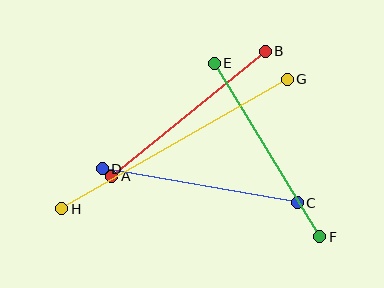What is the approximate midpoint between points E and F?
The midpoint is at approximately (267, 150) pixels.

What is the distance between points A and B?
The distance is approximately 198 pixels.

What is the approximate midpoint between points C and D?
The midpoint is at approximately (200, 186) pixels.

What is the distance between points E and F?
The distance is approximately 203 pixels.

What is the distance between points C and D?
The distance is approximately 198 pixels.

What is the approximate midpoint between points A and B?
The midpoint is at approximately (188, 114) pixels.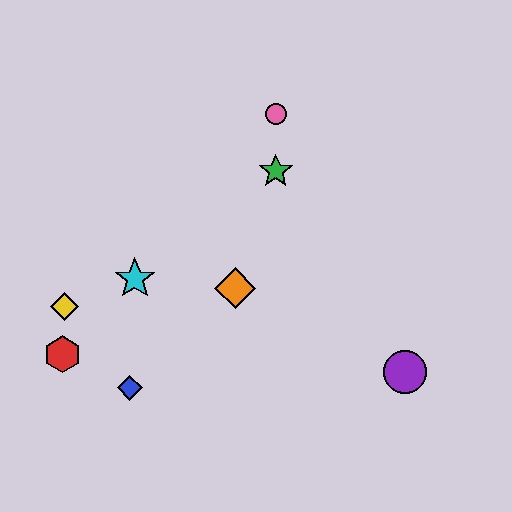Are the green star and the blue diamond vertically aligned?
No, the green star is at x≈276 and the blue diamond is at x≈130.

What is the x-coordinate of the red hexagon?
The red hexagon is at x≈62.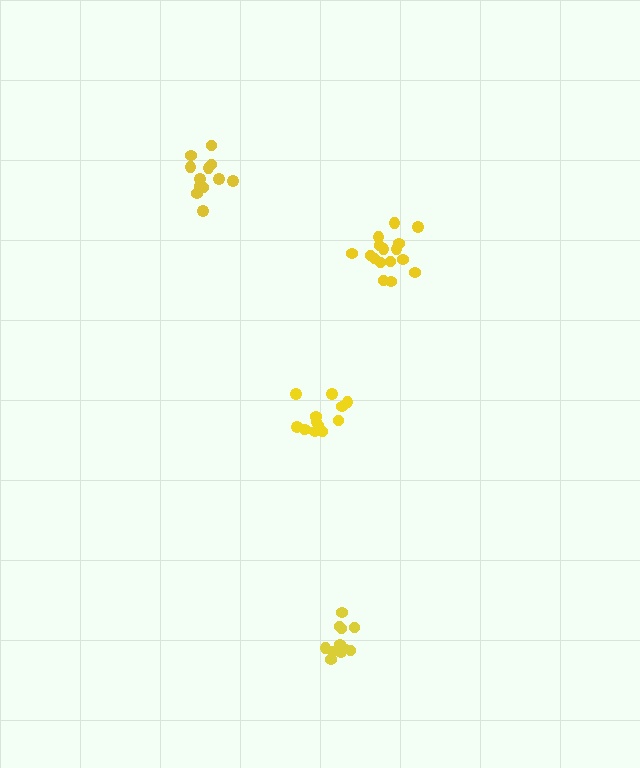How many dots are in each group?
Group 1: 11 dots, Group 2: 16 dots, Group 3: 14 dots, Group 4: 12 dots (53 total).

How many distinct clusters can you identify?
There are 4 distinct clusters.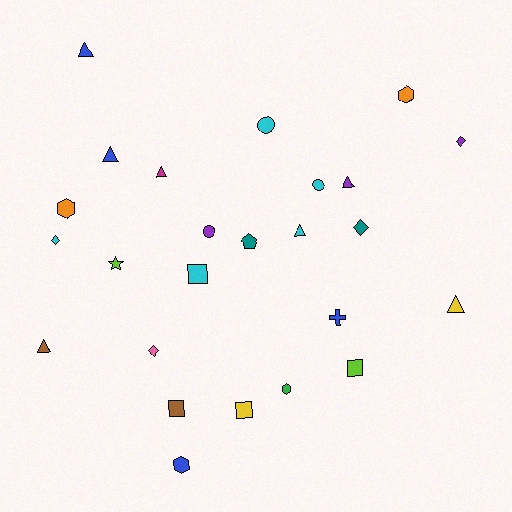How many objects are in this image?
There are 25 objects.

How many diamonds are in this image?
There are 4 diamonds.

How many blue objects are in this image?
There are 4 blue objects.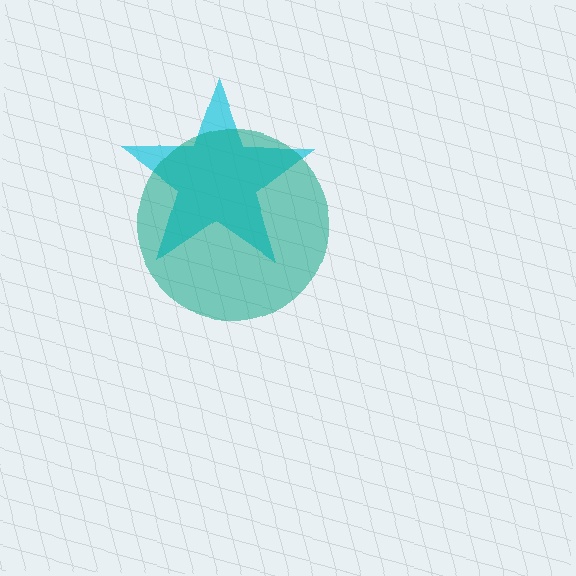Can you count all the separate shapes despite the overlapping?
Yes, there are 2 separate shapes.